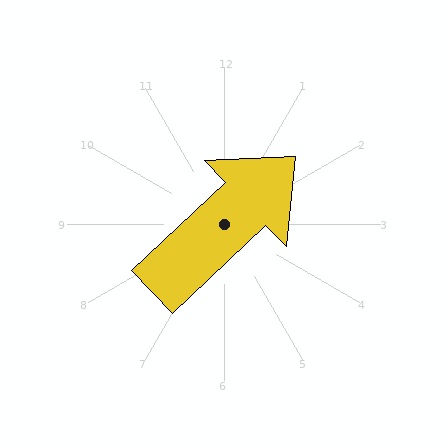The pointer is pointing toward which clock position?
Roughly 2 o'clock.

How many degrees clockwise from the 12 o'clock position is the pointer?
Approximately 47 degrees.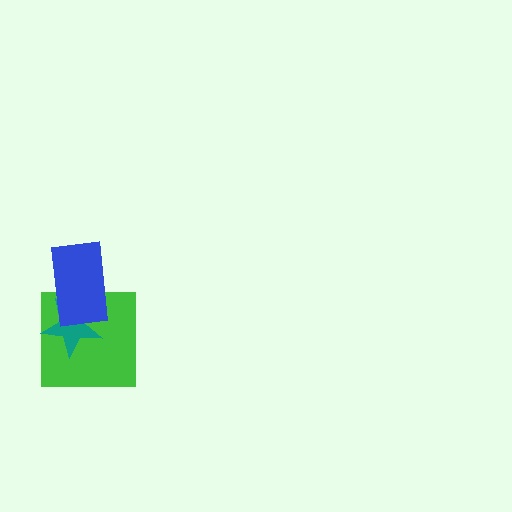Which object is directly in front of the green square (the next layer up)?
The teal star is directly in front of the green square.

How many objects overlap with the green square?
2 objects overlap with the green square.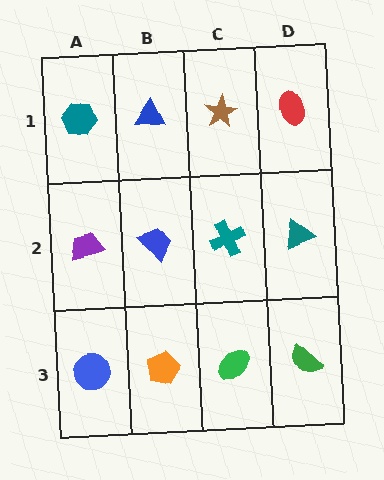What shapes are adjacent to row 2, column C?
A brown star (row 1, column C), a green ellipse (row 3, column C), a blue trapezoid (row 2, column B), a teal triangle (row 2, column D).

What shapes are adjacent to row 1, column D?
A teal triangle (row 2, column D), a brown star (row 1, column C).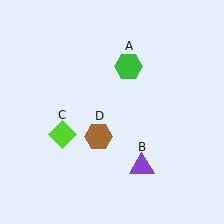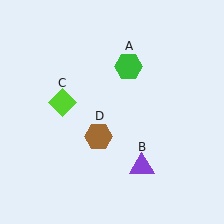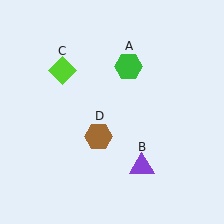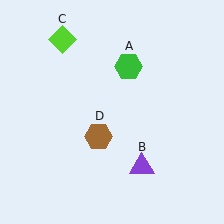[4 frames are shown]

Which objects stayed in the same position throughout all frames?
Green hexagon (object A) and purple triangle (object B) and brown hexagon (object D) remained stationary.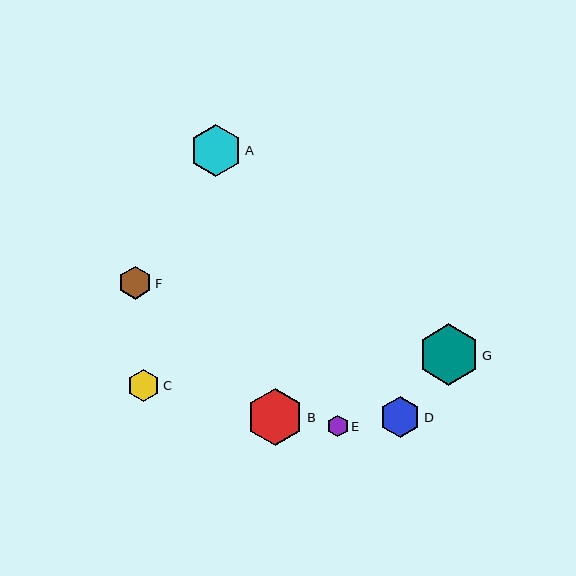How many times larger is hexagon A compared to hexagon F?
Hexagon A is approximately 1.6 times the size of hexagon F.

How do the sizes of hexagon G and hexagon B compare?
Hexagon G and hexagon B are approximately the same size.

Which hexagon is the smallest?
Hexagon E is the smallest with a size of approximately 21 pixels.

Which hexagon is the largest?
Hexagon G is the largest with a size of approximately 61 pixels.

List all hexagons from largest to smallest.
From largest to smallest: G, B, A, D, F, C, E.